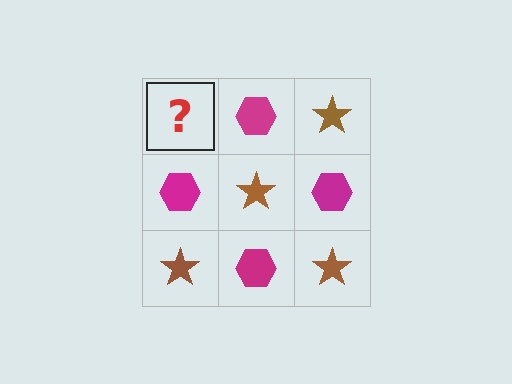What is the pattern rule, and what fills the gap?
The rule is that it alternates brown star and magenta hexagon in a checkerboard pattern. The gap should be filled with a brown star.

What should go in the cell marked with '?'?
The missing cell should contain a brown star.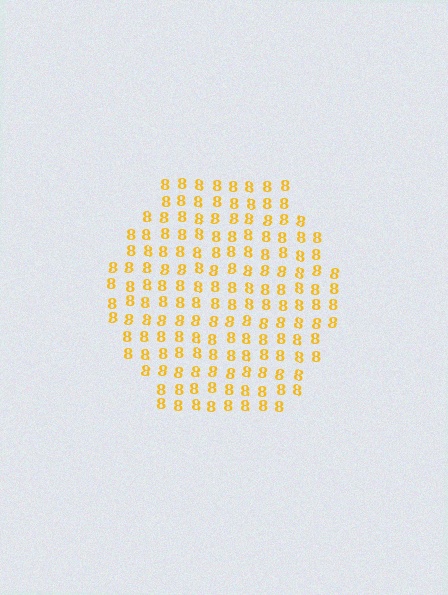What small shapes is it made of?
It is made of small digit 8's.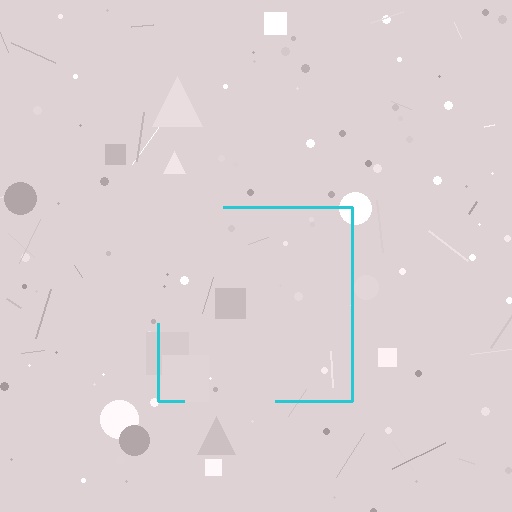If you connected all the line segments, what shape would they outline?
They would outline a square.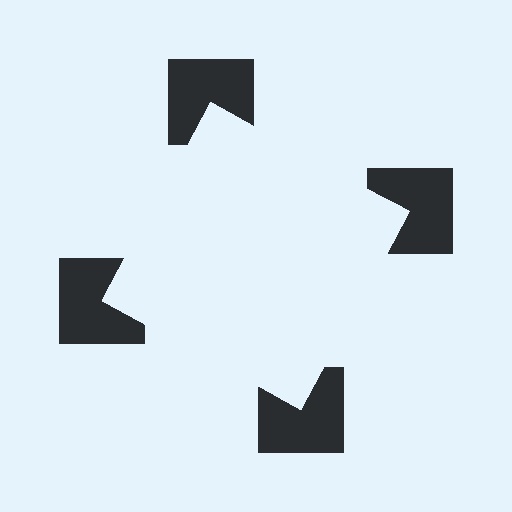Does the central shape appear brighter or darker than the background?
It typically appears slightly brighter than the background, even though no actual brightness change is drawn.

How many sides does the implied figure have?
4 sides.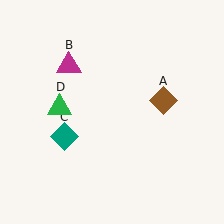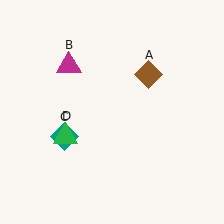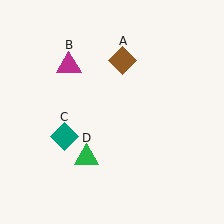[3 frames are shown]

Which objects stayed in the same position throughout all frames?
Magenta triangle (object B) and teal diamond (object C) remained stationary.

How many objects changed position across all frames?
2 objects changed position: brown diamond (object A), green triangle (object D).